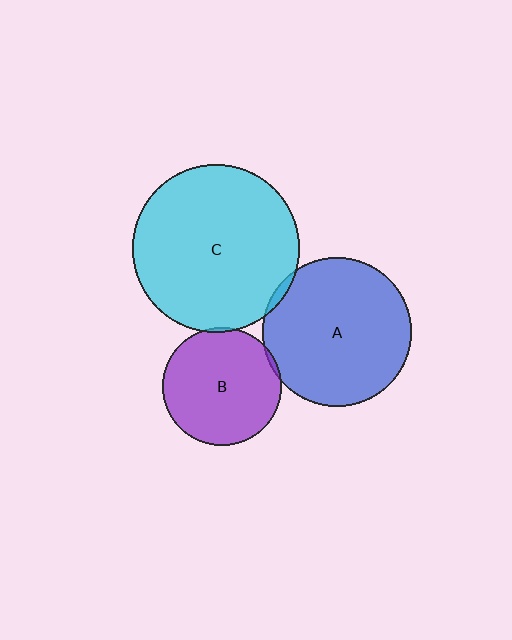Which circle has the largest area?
Circle C (cyan).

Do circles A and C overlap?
Yes.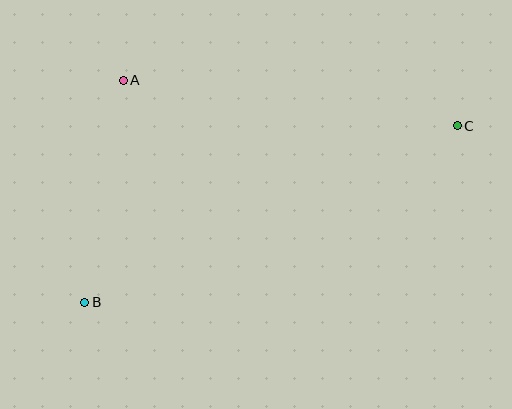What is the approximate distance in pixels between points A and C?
The distance between A and C is approximately 337 pixels.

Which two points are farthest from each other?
Points B and C are farthest from each other.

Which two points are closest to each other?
Points A and B are closest to each other.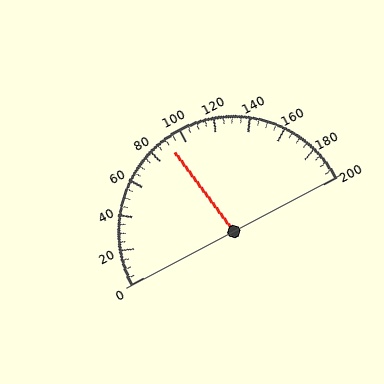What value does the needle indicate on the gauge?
The needle indicates approximately 90.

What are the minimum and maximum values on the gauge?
The gauge ranges from 0 to 200.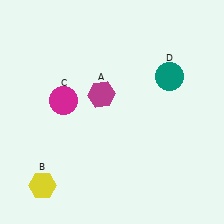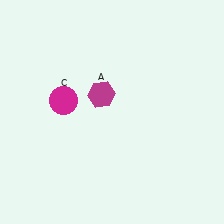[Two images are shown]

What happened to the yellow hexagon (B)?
The yellow hexagon (B) was removed in Image 2. It was in the bottom-left area of Image 1.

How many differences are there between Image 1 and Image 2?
There are 2 differences between the two images.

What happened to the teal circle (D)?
The teal circle (D) was removed in Image 2. It was in the top-right area of Image 1.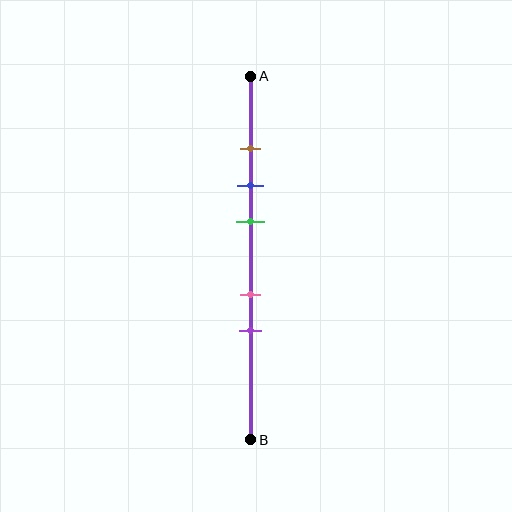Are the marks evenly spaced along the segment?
No, the marks are not evenly spaced.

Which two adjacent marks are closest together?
The brown and blue marks are the closest adjacent pair.